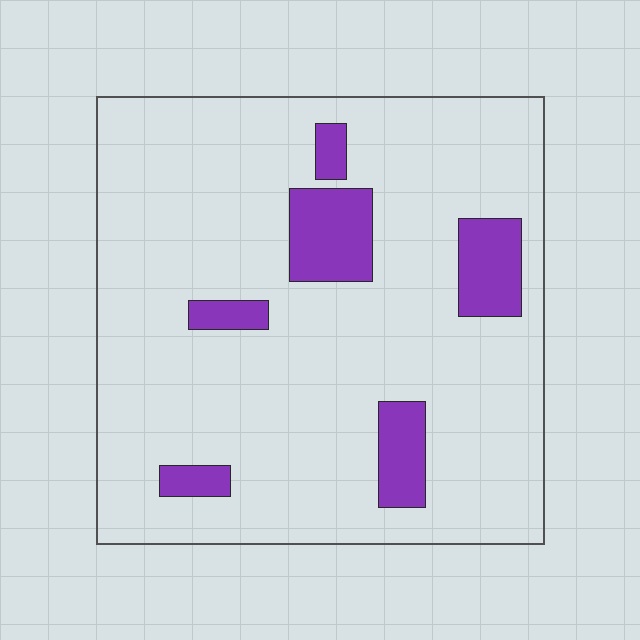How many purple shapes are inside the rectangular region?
6.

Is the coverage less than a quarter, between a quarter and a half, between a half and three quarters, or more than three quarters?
Less than a quarter.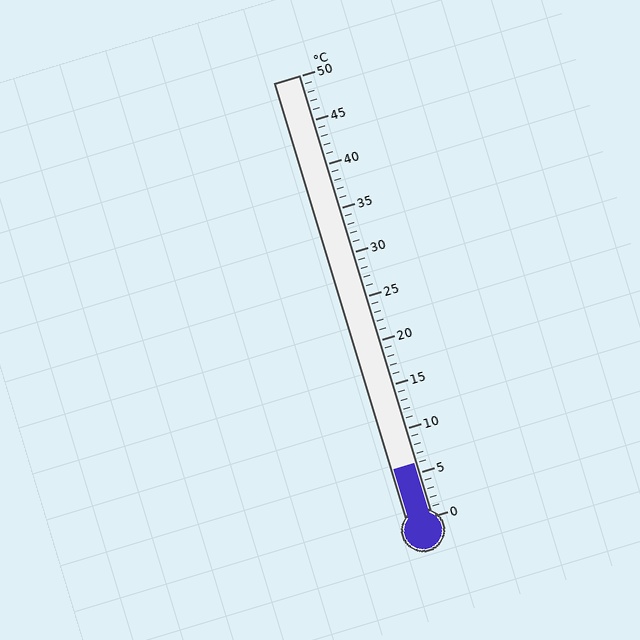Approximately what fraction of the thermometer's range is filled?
The thermometer is filled to approximately 10% of its range.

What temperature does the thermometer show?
The thermometer shows approximately 6°C.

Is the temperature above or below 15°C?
The temperature is below 15°C.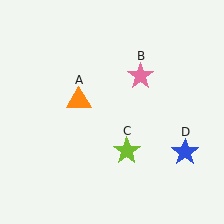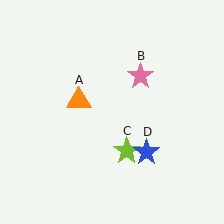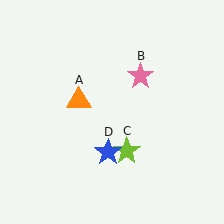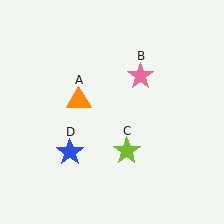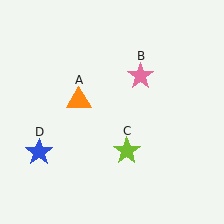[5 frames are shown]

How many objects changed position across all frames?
1 object changed position: blue star (object D).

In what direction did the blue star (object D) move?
The blue star (object D) moved left.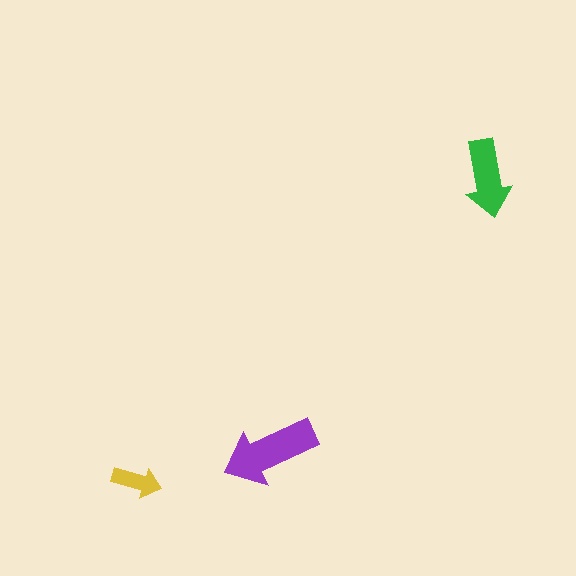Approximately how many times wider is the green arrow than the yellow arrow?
About 1.5 times wider.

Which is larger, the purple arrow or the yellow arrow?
The purple one.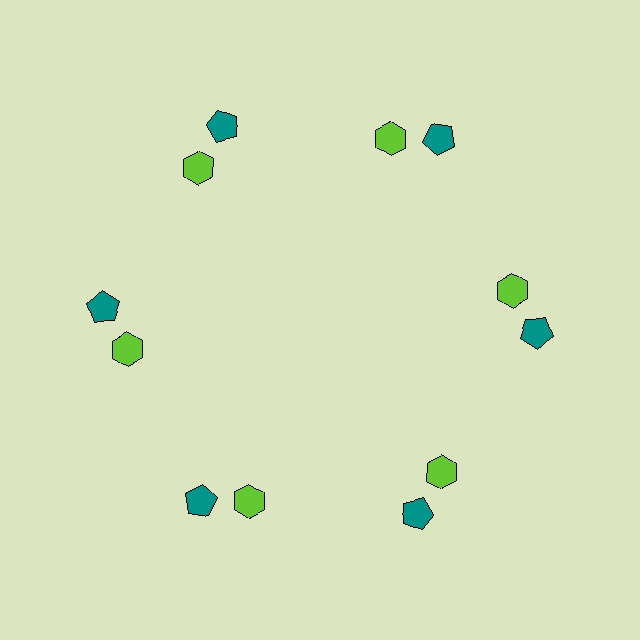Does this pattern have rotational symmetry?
Yes, this pattern has 6-fold rotational symmetry. It looks the same after rotating 60 degrees around the center.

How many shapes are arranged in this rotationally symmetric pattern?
There are 12 shapes, arranged in 6 groups of 2.